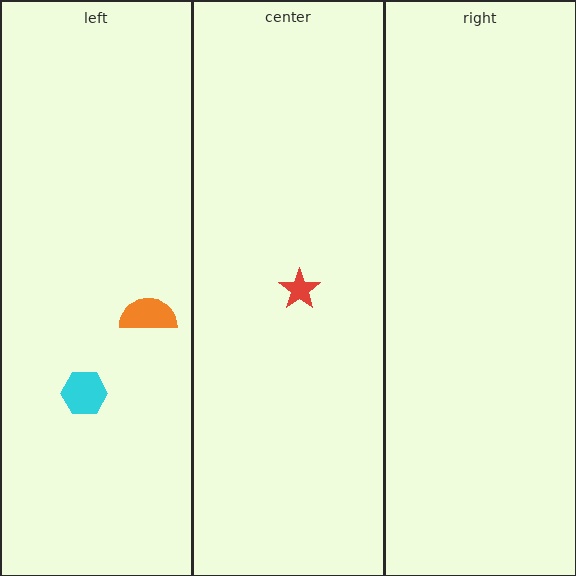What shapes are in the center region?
The red star.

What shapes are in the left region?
The cyan hexagon, the orange semicircle.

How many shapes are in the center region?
1.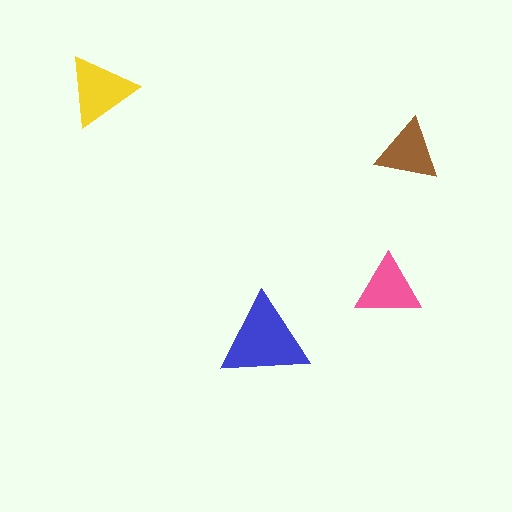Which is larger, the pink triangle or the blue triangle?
The blue one.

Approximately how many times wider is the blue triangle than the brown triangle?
About 1.5 times wider.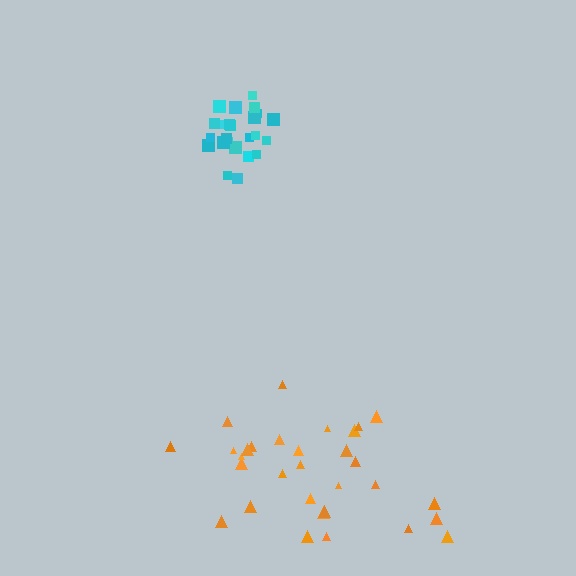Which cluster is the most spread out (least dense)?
Orange.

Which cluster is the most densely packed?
Cyan.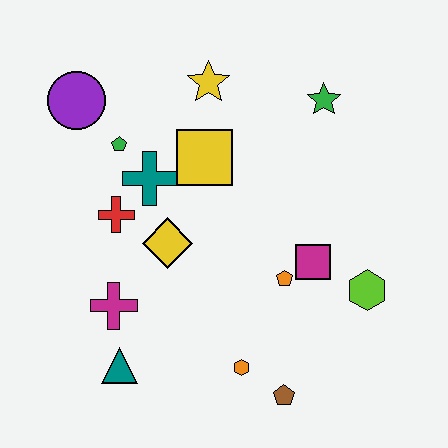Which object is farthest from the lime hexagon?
The purple circle is farthest from the lime hexagon.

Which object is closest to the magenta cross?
The teal triangle is closest to the magenta cross.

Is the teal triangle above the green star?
No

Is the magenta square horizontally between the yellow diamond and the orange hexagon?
No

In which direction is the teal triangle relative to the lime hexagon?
The teal triangle is to the left of the lime hexagon.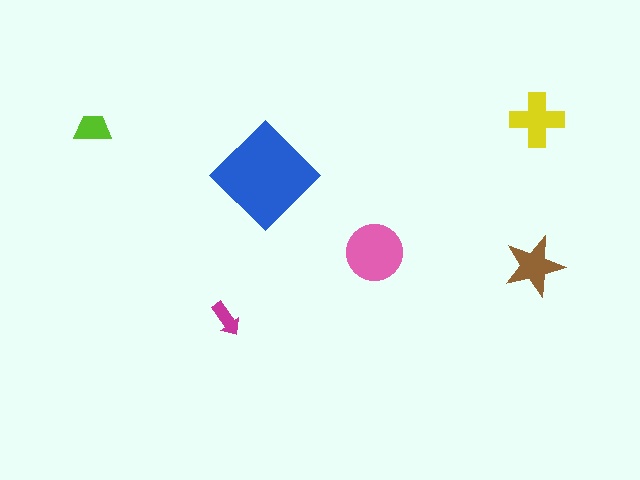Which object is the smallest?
The magenta arrow.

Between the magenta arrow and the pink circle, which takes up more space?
The pink circle.